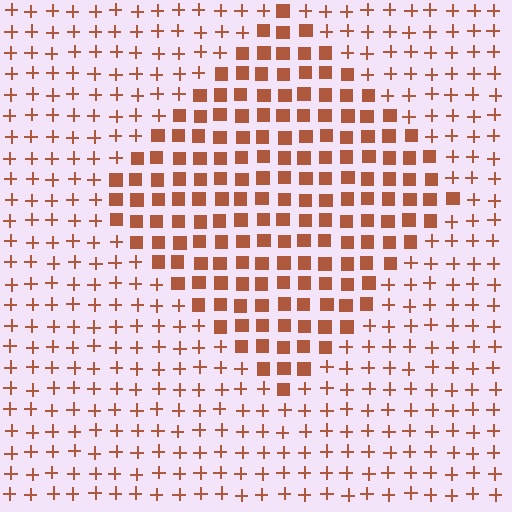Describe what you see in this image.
The image is filled with small brown elements arranged in a uniform grid. A diamond-shaped region contains squares, while the surrounding area contains plus signs. The boundary is defined purely by the change in element shape.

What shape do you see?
I see a diamond.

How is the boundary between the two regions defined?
The boundary is defined by a change in element shape: squares inside vs. plus signs outside. All elements share the same color and spacing.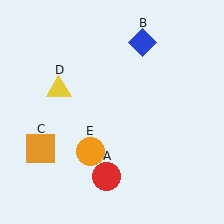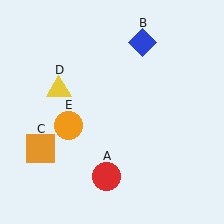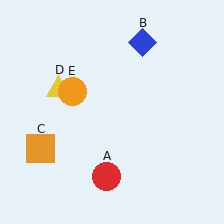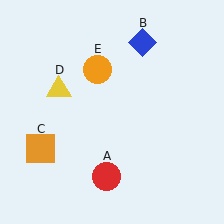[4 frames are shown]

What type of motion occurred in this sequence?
The orange circle (object E) rotated clockwise around the center of the scene.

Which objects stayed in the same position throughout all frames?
Red circle (object A) and blue diamond (object B) and orange square (object C) and yellow triangle (object D) remained stationary.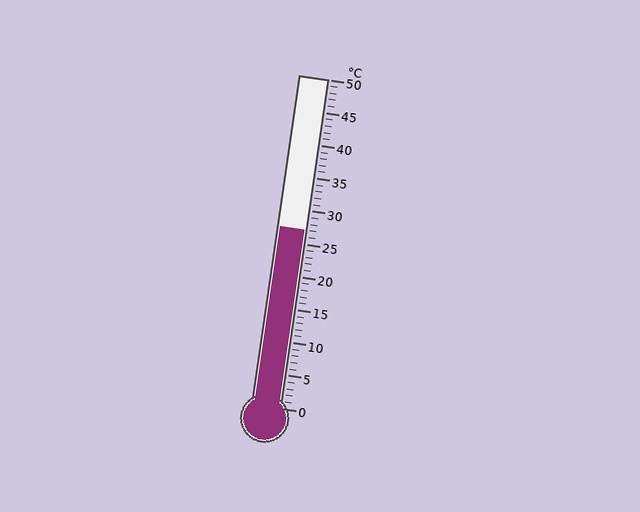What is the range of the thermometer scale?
The thermometer scale ranges from 0°C to 50°C.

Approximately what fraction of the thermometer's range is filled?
The thermometer is filled to approximately 55% of its range.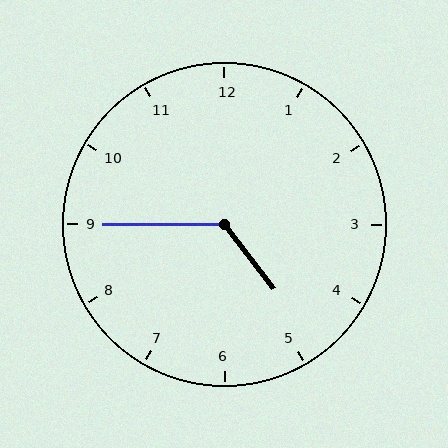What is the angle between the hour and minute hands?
Approximately 128 degrees.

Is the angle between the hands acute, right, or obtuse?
It is obtuse.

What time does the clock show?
4:45.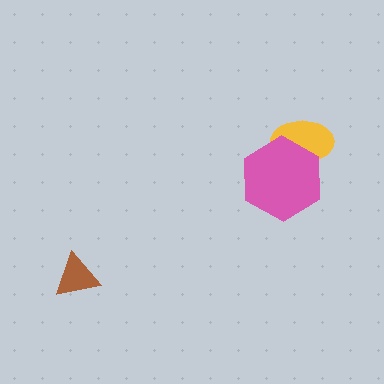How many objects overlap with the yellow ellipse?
1 object overlaps with the yellow ellipse.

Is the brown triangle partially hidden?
No, no other shape covers it.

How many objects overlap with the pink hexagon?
1 object overlaps with the pink hexagon.